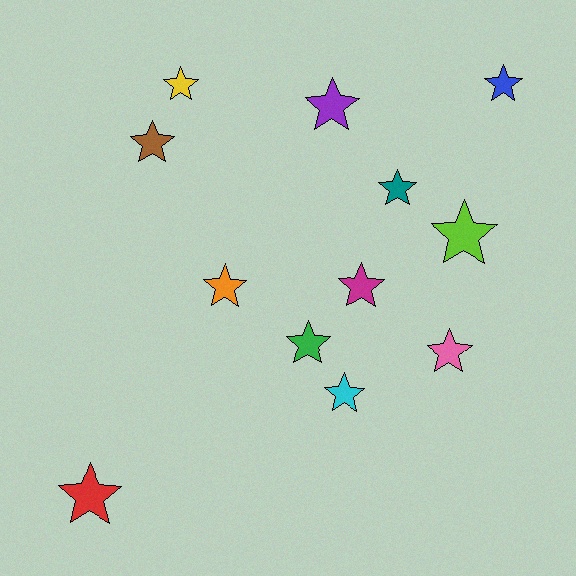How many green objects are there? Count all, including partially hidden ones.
There is 1 green object.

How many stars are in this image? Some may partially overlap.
There are 12 stars.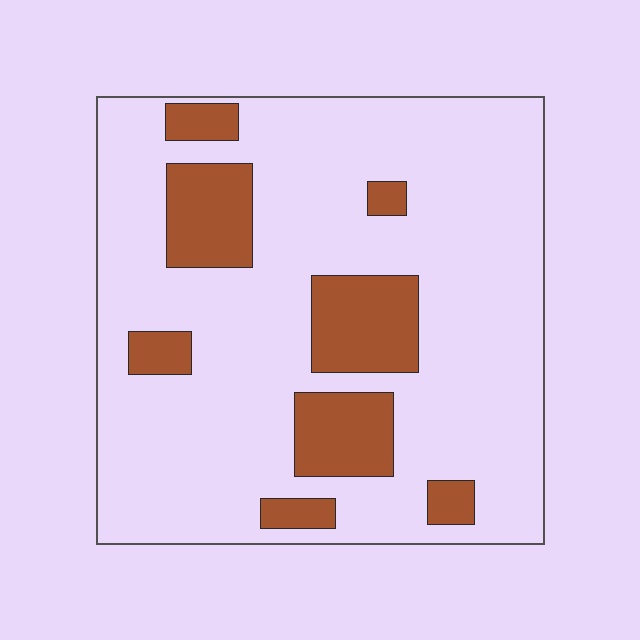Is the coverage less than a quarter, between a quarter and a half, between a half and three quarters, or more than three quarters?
Less than a quarter.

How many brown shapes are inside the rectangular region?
8.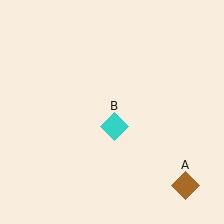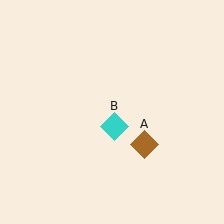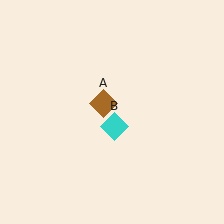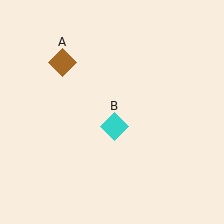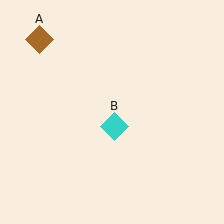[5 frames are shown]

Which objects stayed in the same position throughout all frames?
Cyan diamond (object B) remained stationary.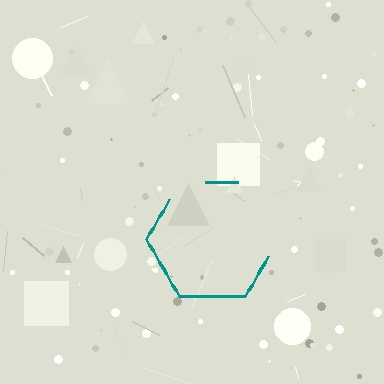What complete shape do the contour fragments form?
The contour fragments form a hexagon.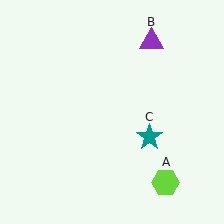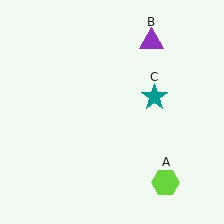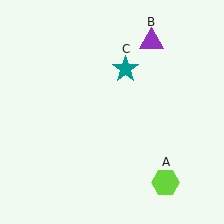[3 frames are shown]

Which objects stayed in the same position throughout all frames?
Lime hexagon (object A) and purple triangle (object B) remained stationary.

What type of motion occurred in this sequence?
The teal star (object C) rotated counterclockwise around the center of the scene.